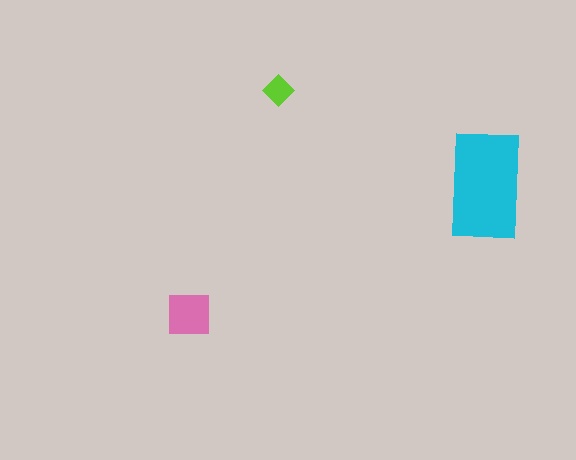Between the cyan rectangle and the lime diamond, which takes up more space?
The cyan rectangle.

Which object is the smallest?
The lime diamond.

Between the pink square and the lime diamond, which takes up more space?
The pink square.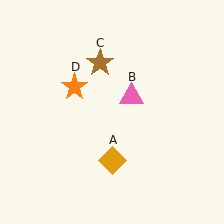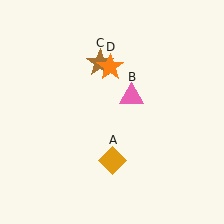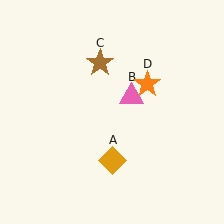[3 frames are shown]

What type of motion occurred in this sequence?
The orange star (object D) rotated clockwise around the center of the scene.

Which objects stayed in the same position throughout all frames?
Orange diamond (object A) and pink triangle (object B) and brown star (object C) remained stationary.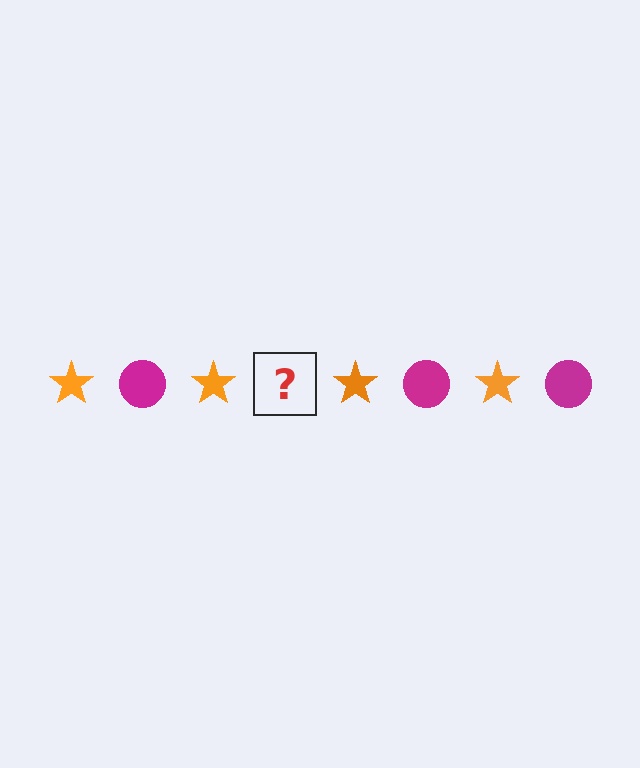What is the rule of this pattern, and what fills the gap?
The rule is that the pattern alternates between orange star and magenta circle. The gap should be filled with a magenta circle.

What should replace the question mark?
The question mark should be replaced with a magenta circle.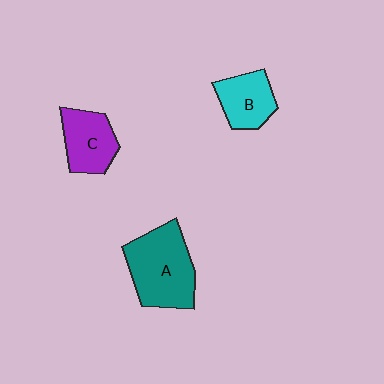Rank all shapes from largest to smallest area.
From largest to smallest: A (teal), C (purple), B (cyan).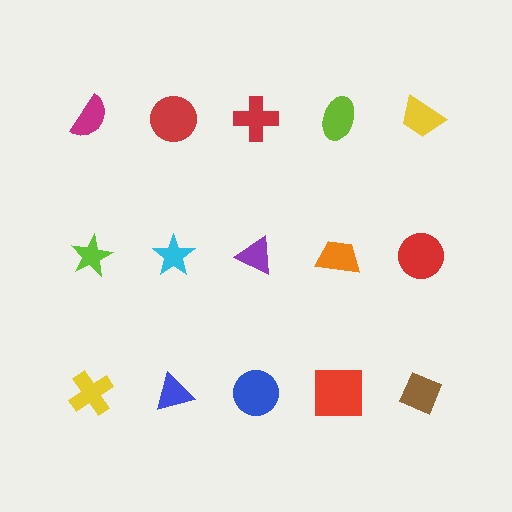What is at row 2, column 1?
A lime star.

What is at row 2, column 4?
An orange trapezoid.